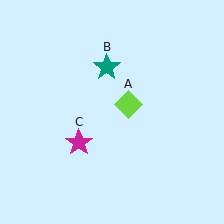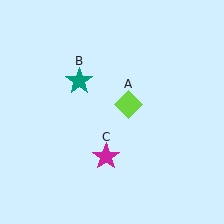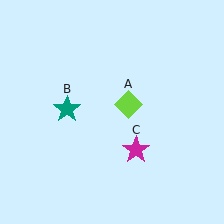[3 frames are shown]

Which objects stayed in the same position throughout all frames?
Lime diamond (object A) remained stationary.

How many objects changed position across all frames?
2 objects changed position: teal star (object B), magenta star (object C).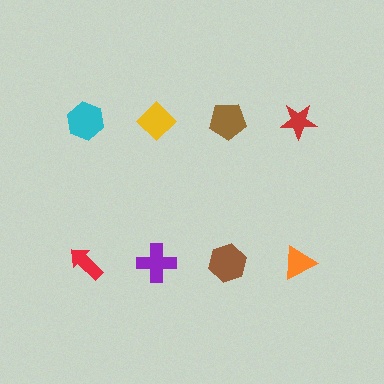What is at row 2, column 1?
A red arrow.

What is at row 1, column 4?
A red star.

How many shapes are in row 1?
4 shapes.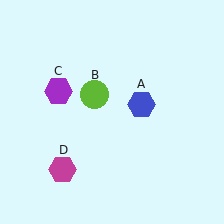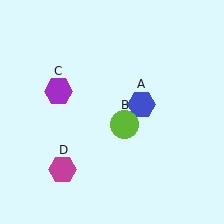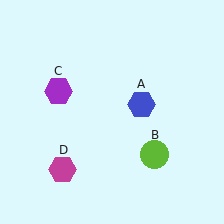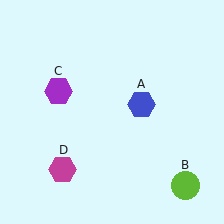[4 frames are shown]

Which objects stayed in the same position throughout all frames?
Blue hexagon (object A) and purple hexagon (object C) and magenta hexagon (object D) remained stationary.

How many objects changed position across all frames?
1 object changed position: lime circle (object B).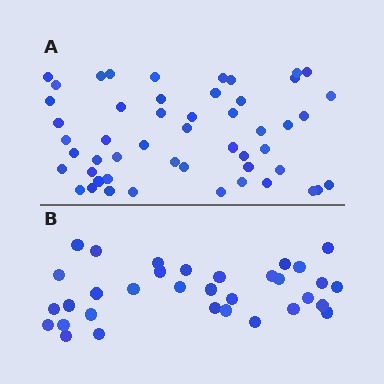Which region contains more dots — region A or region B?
Region A (the top region) has more dots.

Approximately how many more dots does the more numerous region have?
Region A has approximately 20 more dots than region B.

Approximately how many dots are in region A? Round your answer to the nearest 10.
About 50 dots. (The exact count is 51, which rounds to 50.)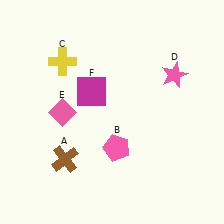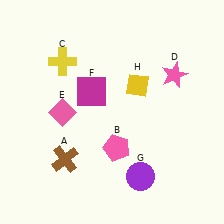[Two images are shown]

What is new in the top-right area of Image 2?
A yellow diamond (H) was added in the top-right area of Image 2.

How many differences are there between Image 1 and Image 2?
There are 2 differences between the two images.